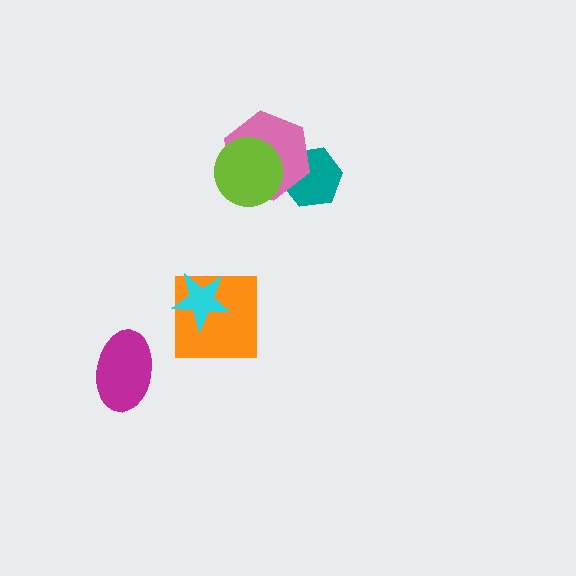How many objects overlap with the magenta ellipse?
0 objects overlap with the magenta ellipse.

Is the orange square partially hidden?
Yes, it is partially covered by another shape.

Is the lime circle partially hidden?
No, no other shape covers it.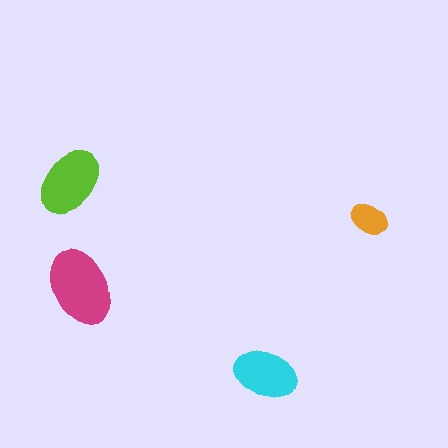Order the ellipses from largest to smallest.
the magenta one, the lime one, the cyan one, the orange one.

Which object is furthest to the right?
The orange ellipse is rightmost.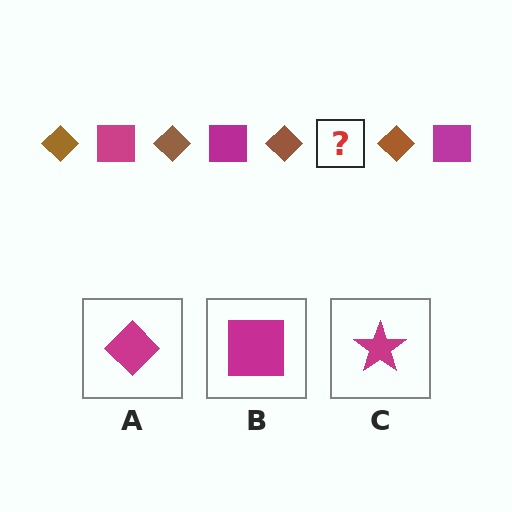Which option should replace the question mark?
Option B.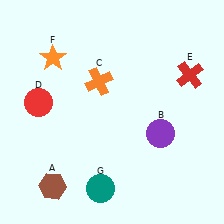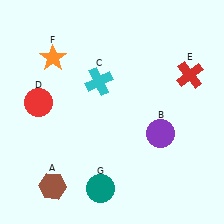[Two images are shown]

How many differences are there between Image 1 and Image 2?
There is 1 difference between the two images.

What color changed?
The cross (C) changed from orange in Image 1 to cyan in Image 2.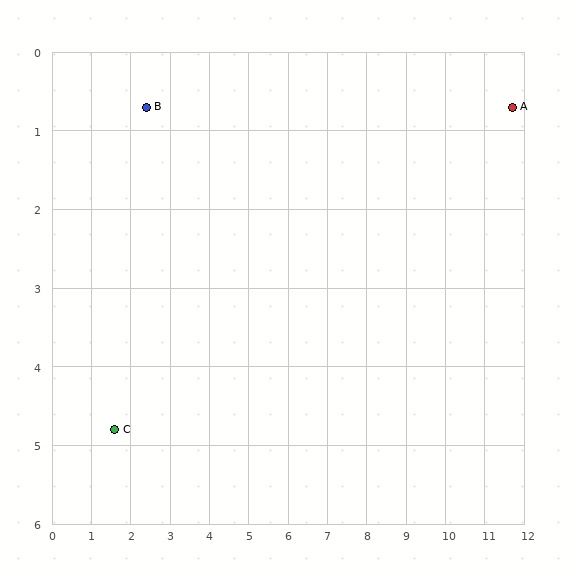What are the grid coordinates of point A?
Point A is at approximately (11.7, 0.7).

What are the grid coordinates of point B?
Point B is at approximately (2.4, 0.7).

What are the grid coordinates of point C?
Point C is at approximately (1.6, 4.8).